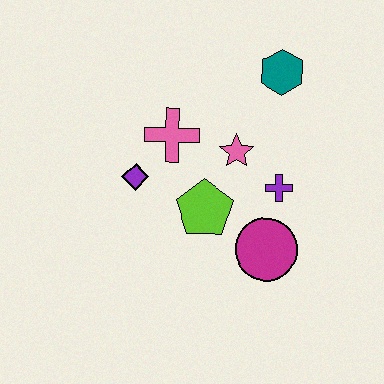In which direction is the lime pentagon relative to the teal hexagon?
The lime pentagon is below the teal hexagon.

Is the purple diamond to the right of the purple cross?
No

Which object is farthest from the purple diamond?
The teal hexagon is farthest from the purple diamond.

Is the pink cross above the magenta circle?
Yes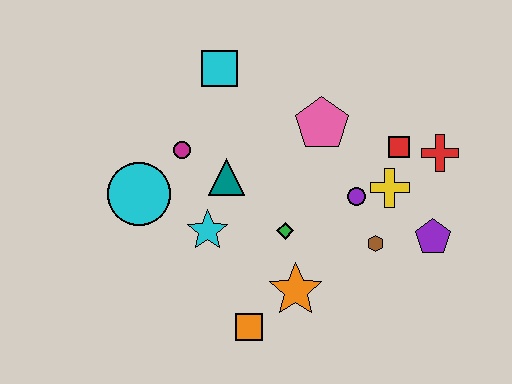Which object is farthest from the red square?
The cyan circle is farthest from the red square.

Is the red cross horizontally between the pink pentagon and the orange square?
No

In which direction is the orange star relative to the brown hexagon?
The orange star is to the left of the brown hexagon.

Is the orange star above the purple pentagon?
No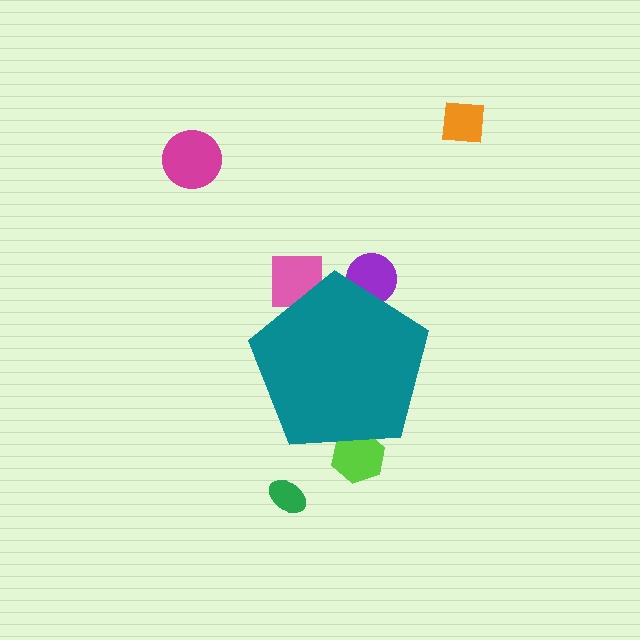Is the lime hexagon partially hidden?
Yes, the lime hexagon is partially hidden behind the teal pentagon.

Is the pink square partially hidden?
Yes, the pink square is partially hidden behind the teal pentagon.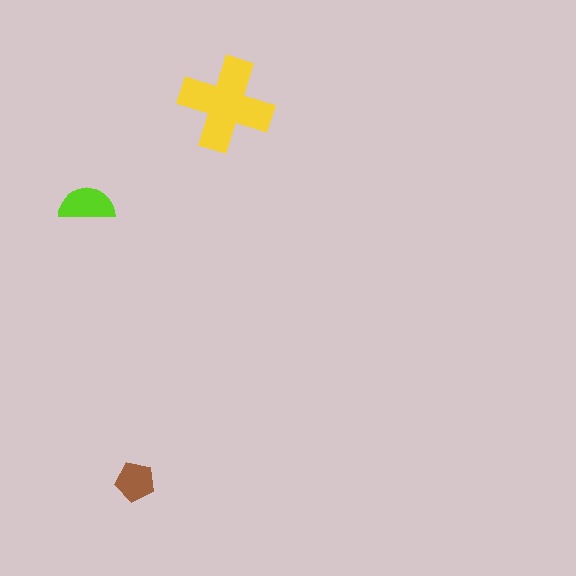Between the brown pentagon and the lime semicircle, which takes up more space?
The lime semicircle.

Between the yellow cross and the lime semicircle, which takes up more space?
The yellow cross.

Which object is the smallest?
The brown pentagon.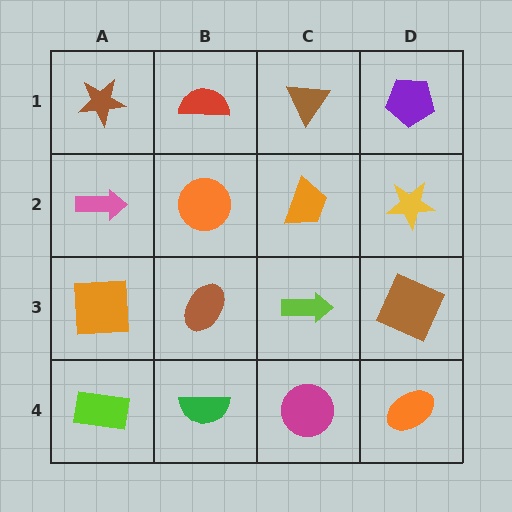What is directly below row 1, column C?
An orange trapezoid.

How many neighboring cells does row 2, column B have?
4.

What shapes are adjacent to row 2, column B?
A red semicircle (row 1, column B), a brown ellipse (row 3, column B), a pink arrow (row 2, column A), an orange trapezoid (row 2, column C).